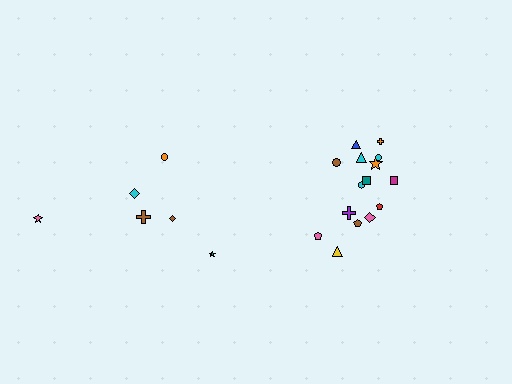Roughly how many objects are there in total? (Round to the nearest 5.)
Roughly 20 objects in total.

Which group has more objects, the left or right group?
The right group.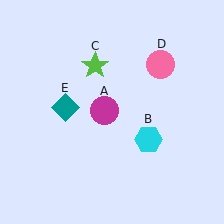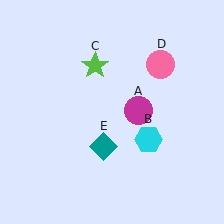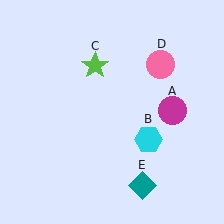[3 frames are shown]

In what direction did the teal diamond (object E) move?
The teal diamond (object E) moved down and to the right.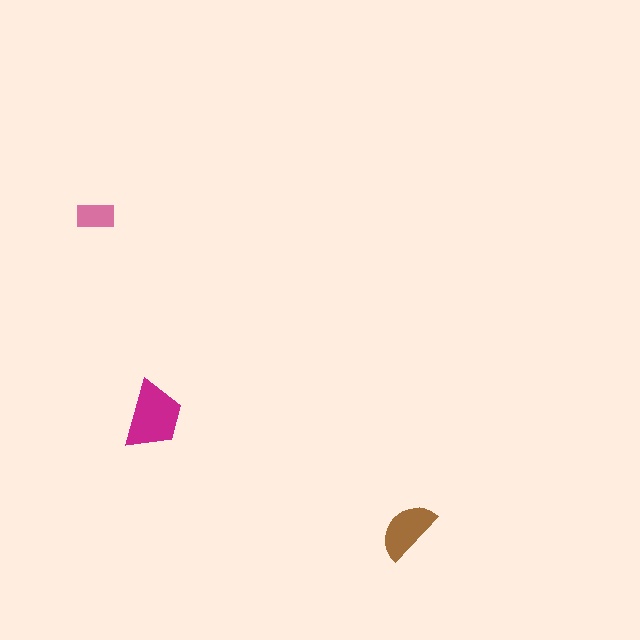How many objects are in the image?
There are 3 objects in the image.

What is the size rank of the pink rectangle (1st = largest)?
3rd.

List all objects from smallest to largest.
The pink rectangle, the brown semicircle, the magenta trapezoid.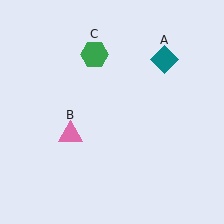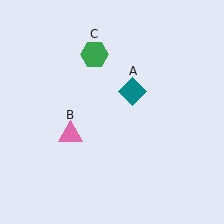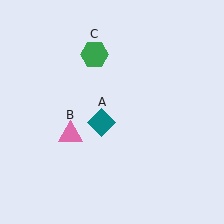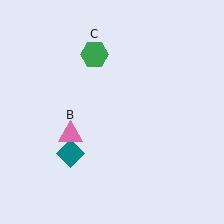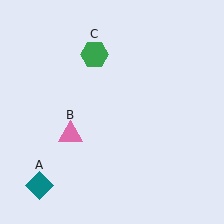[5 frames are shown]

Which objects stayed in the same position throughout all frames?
Pink triangle (object B) and green hexagon (object C) remained stationary.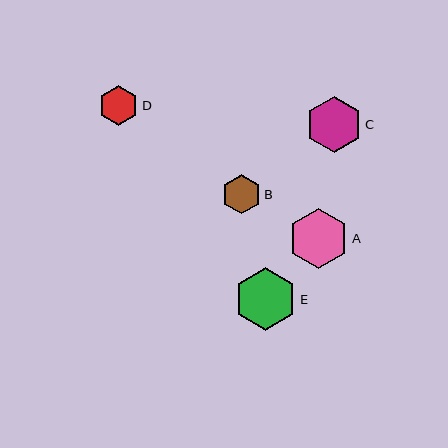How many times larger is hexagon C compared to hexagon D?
Hexagon C is approximately 1.4 times the size of hexagon D.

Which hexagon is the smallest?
Hexagon B is the smallest with a size of approximately 39 pixels.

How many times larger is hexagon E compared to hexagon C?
Hexagon E is approximately 1.1 times the size of hexagon C.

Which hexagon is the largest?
Hexagon E is the largest with a size of approximately 63 pixels.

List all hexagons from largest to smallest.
From largest to smallest: E, A, C, D, B.